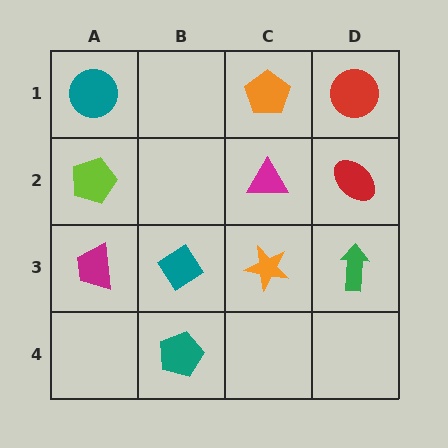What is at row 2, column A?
A lime pentagon.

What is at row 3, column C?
An orange star.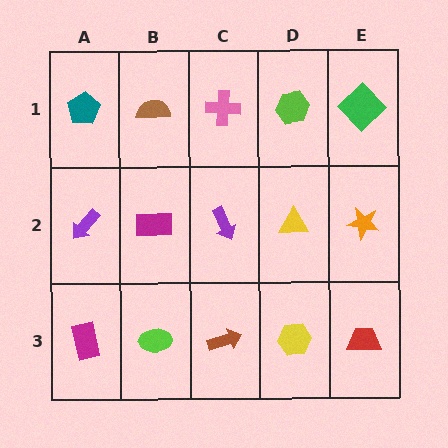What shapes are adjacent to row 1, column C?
A purple arrow (row 2, column C), a brown semicircle (row 1, column B), a lime hexagon (row 1, column D).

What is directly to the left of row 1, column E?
A lime hexagon.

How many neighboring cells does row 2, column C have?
4.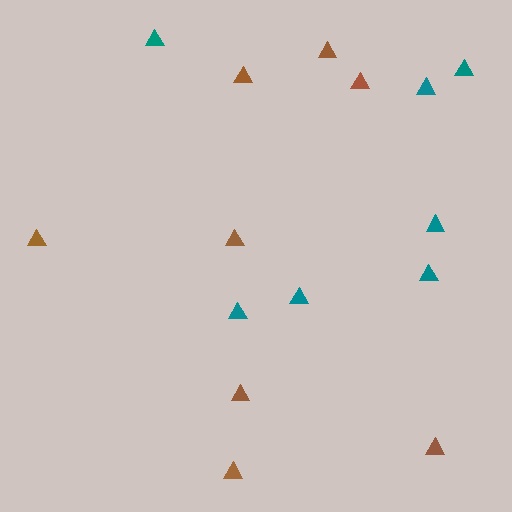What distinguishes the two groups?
There are 2 groups: one group of teal triangles (7) and one group of brown triangles (8).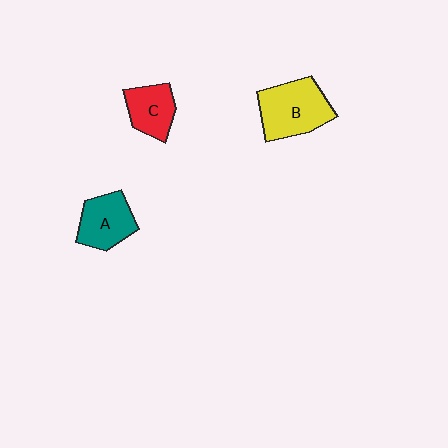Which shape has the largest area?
Shape B (yellow).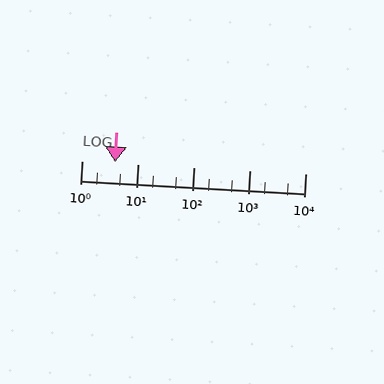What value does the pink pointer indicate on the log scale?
The pointer indicates approximately 4.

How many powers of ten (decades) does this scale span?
The scale spans 4 decades, from 1 to 10000.